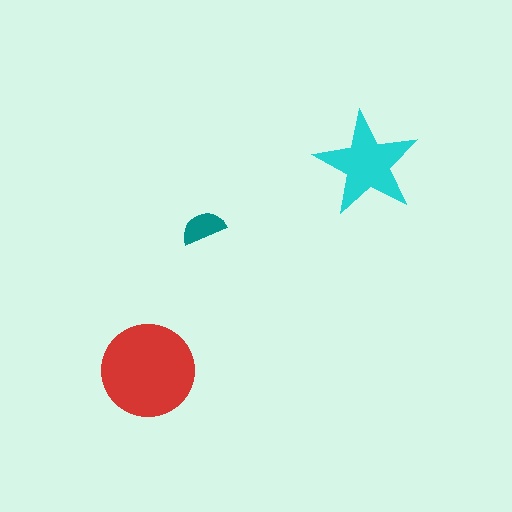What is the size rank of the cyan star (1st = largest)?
2nd.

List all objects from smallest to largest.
The teal semicircle, the cyan star, the red circle.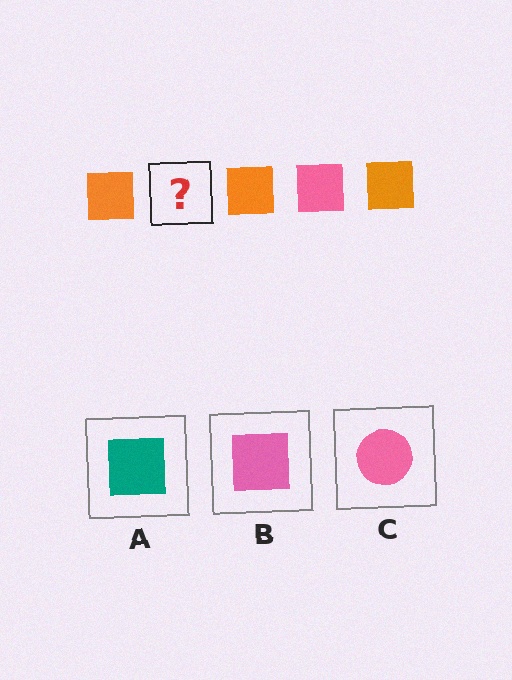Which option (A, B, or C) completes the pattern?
B.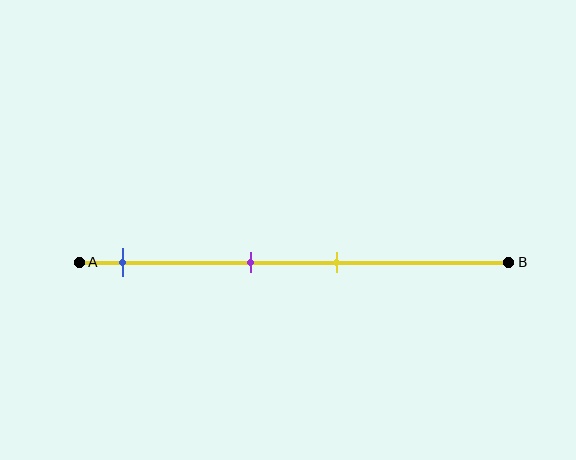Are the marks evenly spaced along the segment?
No, the marks are not evenly spaced.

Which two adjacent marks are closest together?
The purple and yellow marks are the closest adjacent pair.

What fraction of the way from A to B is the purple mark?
The purple mark is approximately 40% (0.4) of the way from A to B.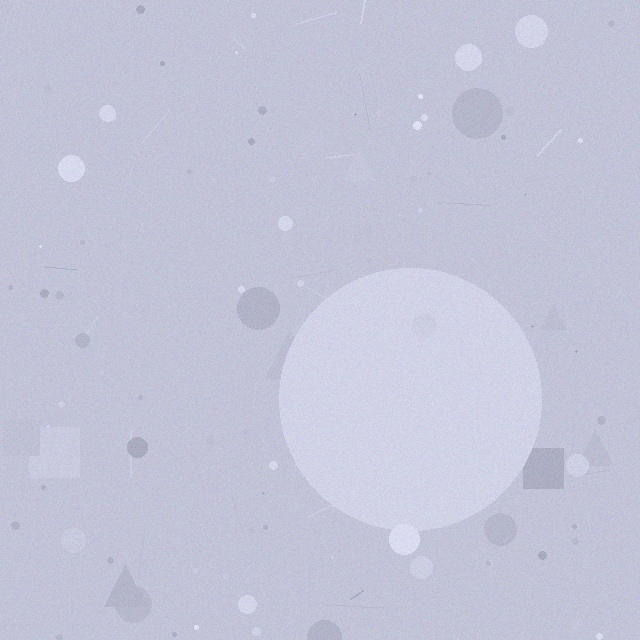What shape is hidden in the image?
A circle is hidden in the image.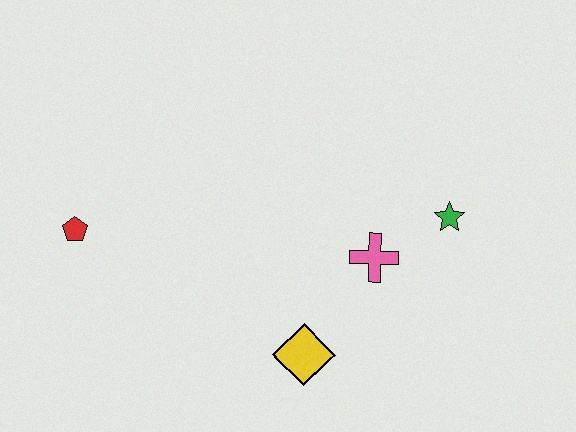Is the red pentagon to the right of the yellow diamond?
No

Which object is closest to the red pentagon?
The yellow diamond is closest to the red pentagon.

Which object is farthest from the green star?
The red pentagon is farthest from the green star.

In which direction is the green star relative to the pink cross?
The green star is to the right of the pink cross.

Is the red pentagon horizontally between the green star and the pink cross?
No